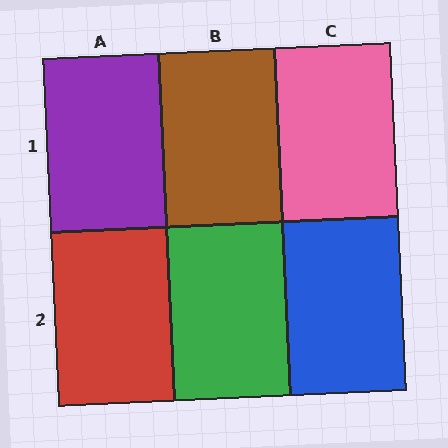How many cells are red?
1 cell is red.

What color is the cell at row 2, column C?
Blue.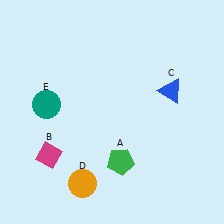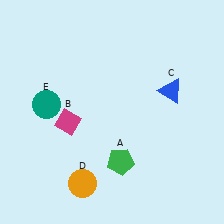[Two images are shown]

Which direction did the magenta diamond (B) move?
The magenta diamond (B) moved up.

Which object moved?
The magenta diamond (B) moved up.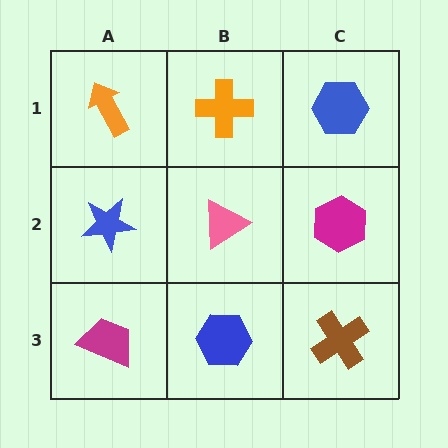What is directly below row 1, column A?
A blue star.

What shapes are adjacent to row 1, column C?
A magenta hexagon (row 2, column C), an orange cross (row 1, column B).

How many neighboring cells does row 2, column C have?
3.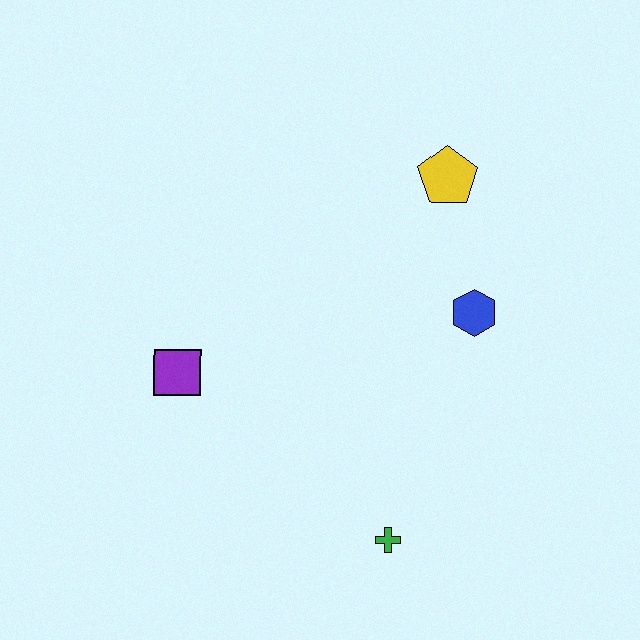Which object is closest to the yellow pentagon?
The blue hexagon is closest to the yellow pentagon.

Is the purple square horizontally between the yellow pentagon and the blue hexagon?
No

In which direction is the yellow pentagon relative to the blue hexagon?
The yellow pentagon is above the blue hexagon.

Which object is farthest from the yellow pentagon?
The green cross is farthest from the yellow pentagon.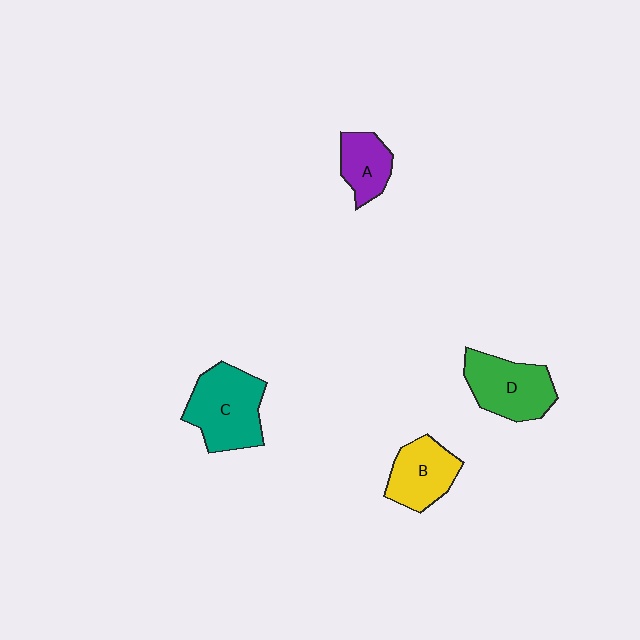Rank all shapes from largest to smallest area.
From largest to smallest: C (teal), D (green), B (yellow), A (purple).